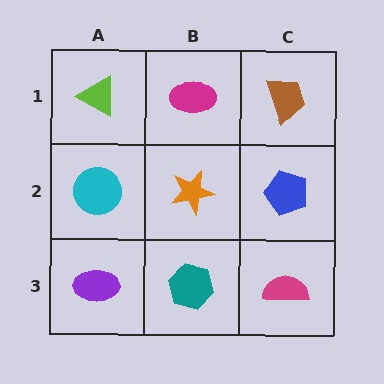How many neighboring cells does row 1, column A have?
2.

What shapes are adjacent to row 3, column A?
A cyan circle (row 2, column A), a teal hexagon (row 3, column B).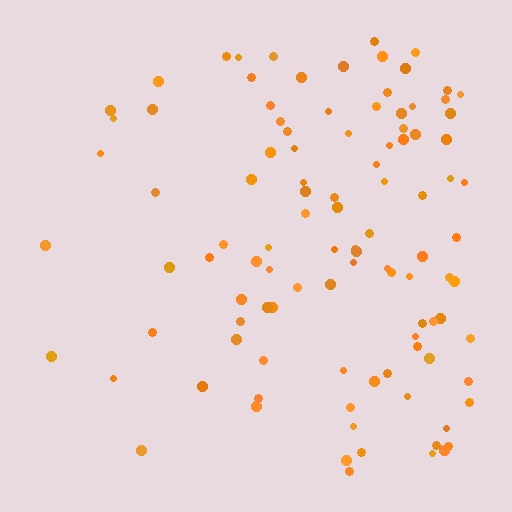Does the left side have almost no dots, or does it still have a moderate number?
Still a moderate number, just noticeably fewer than the right.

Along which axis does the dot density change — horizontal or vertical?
Horizontal.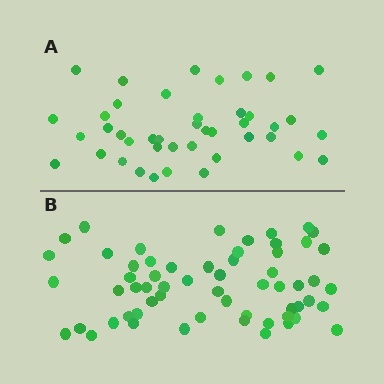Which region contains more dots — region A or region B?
Region B (the bottom region) has more dots.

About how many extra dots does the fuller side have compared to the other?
Region B has approximately 20 more dots than region A.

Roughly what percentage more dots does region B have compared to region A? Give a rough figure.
About 45% more.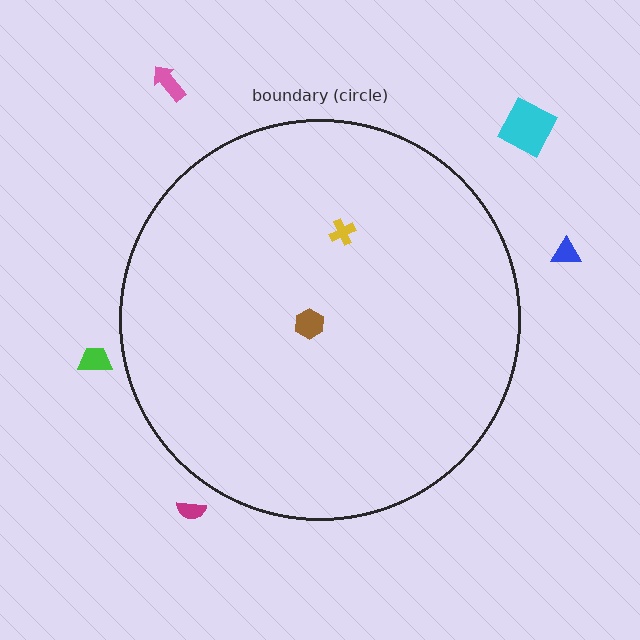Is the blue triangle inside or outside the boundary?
Outside.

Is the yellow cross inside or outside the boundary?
Inside.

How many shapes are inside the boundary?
2 inside, 5 outside.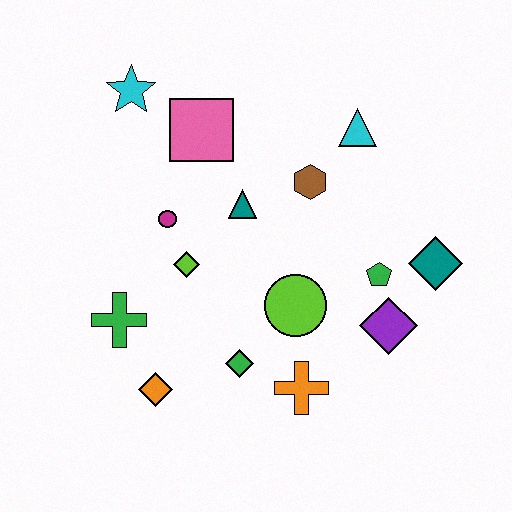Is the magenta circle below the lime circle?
No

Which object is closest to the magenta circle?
The lime diamond is closest to the magenta circle.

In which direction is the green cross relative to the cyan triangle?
The green cross is to the left of the cyan triangle.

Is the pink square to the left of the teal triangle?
Yes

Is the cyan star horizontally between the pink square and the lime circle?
No